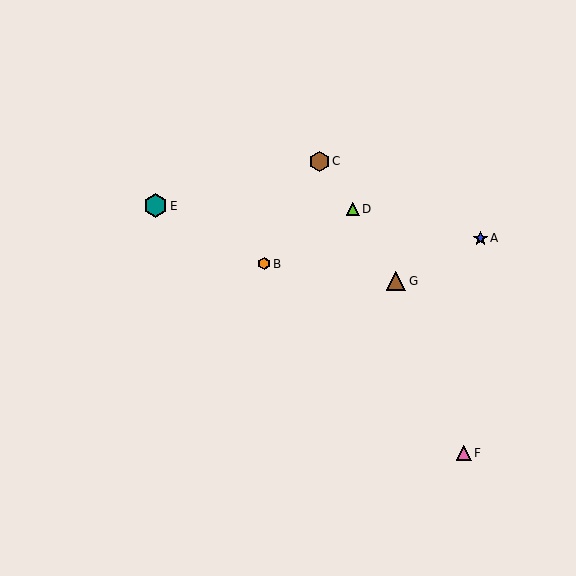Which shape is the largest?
The teal hexagon (labeled E) is the largest.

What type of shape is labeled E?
Shape E is a teal hexagon.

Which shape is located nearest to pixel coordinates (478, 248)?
The blue star (labeled A) at (480, 238) is nearest to that location.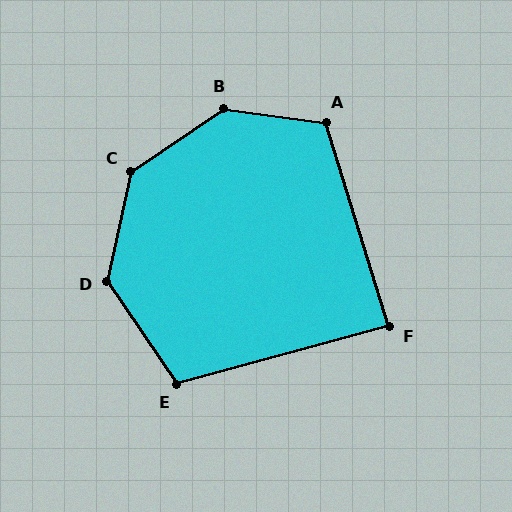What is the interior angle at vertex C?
Approximately 136 degrees (obtuse).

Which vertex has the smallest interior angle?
F, at approximately 88 degrees.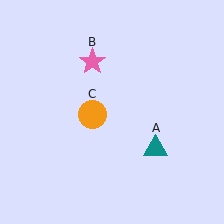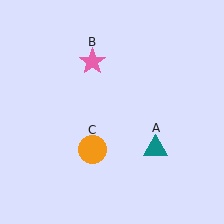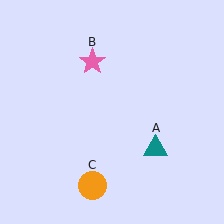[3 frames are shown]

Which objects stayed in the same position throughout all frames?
Teal triangle (object A) and pink star (object B) remained stationary.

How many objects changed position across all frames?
1 object changed position: orange circle (object C).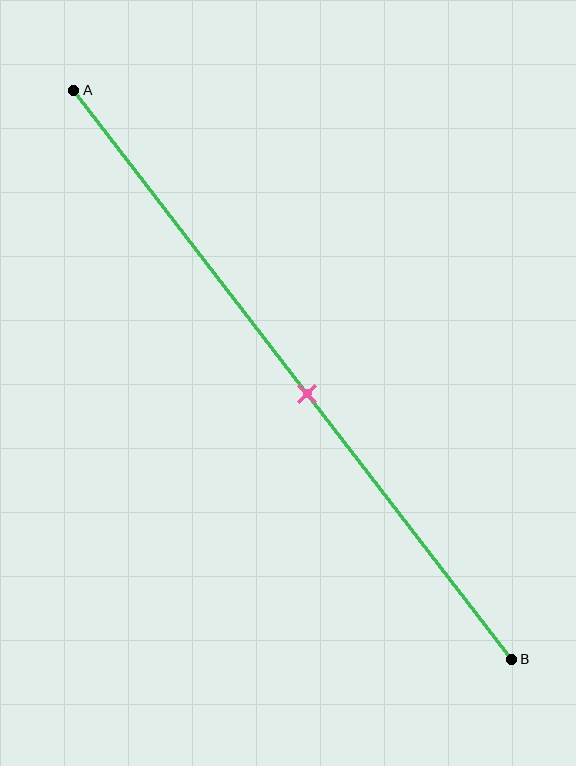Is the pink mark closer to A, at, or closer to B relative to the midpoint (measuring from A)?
The pink mark is closer to point B than the midpoint of segment AB.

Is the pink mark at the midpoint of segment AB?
No, the mark is at about 55% from A, not at the 50% midpoint.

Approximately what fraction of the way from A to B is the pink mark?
The pink mark is approximately 55% of the way from A to B.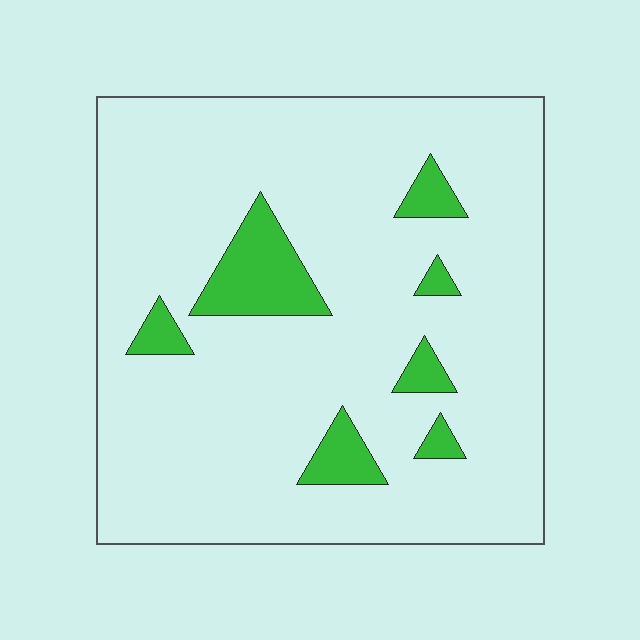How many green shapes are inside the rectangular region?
7.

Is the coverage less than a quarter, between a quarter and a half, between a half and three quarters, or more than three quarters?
Less than a quarter.